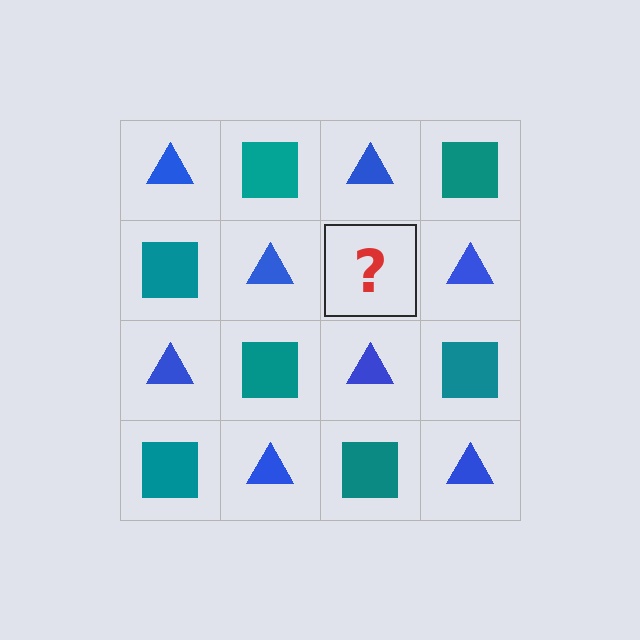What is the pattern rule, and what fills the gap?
The rule is that it alternates blue triangle and teal square in a checkerboard pattern. The gap should be filled with a teal square.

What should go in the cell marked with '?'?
The missing cell should contain a teal square.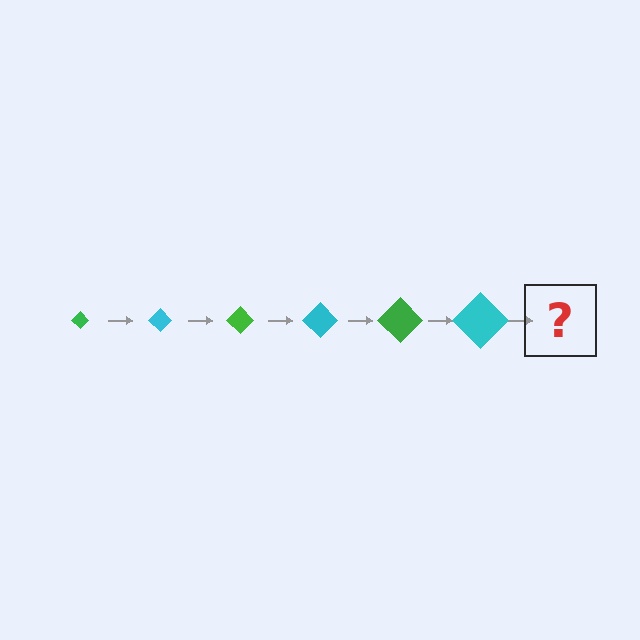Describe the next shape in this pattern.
It should be a green diamond, larger than the previous one.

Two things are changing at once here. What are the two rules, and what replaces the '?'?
The two rules are that the diamond grows larger each step and the color cycles through green and cyan. The '?' should be a green diamond, larger than the previous one.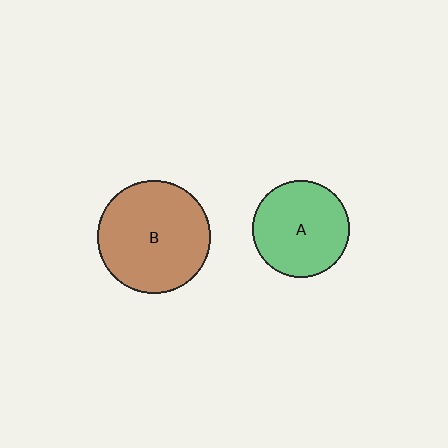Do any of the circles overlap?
No, none of the circles overlap.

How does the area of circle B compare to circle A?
Approximately 1.4 times.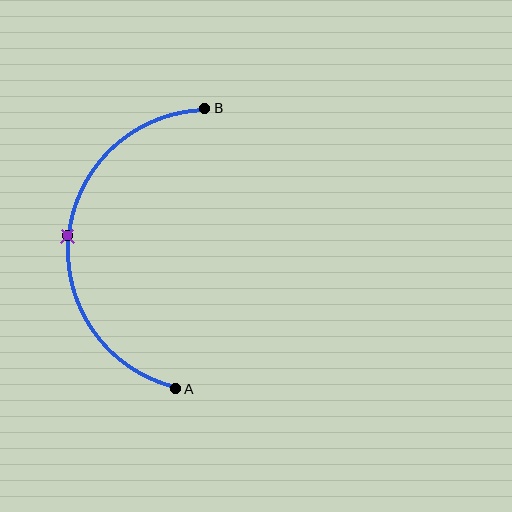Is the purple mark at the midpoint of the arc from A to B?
Yes. The purple mark lies on the arc at equal arc-length from both A and B — it is the arc midpoint.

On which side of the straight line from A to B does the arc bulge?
The arc bulges to the left of the straight line connecting A and B.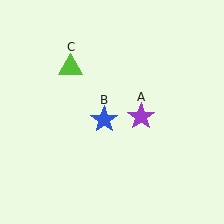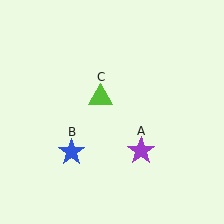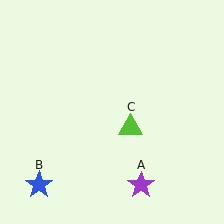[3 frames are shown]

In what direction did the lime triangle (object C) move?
The lime triangle (object C) moved down and to the right.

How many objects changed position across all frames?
3 objects changed position: purple star (object A), blue star (object B), lime triangle (object C).